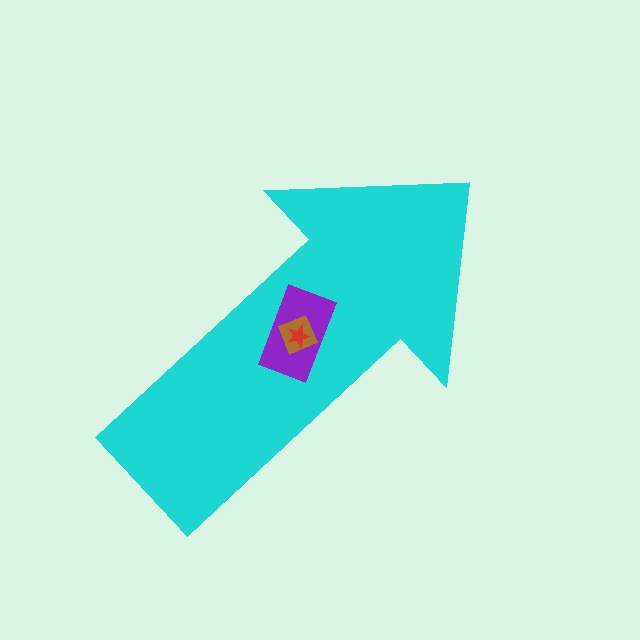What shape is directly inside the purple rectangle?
The brown diamond.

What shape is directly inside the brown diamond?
The red star.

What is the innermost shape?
The red star.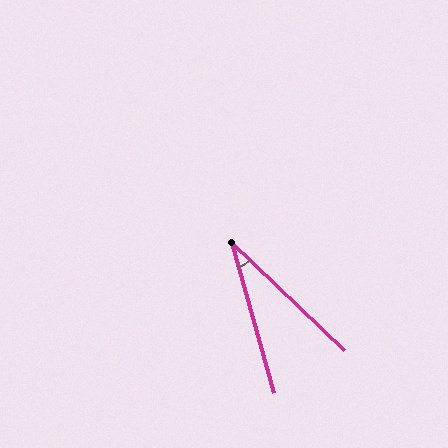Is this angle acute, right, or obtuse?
It is acute.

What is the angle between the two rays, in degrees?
Approximately 31 degrees.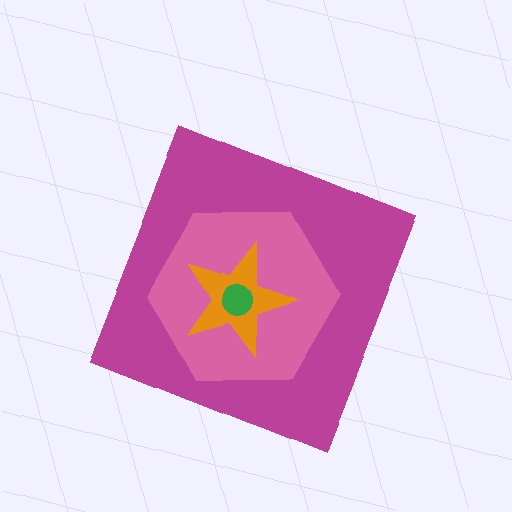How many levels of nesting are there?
4.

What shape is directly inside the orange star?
The green circle.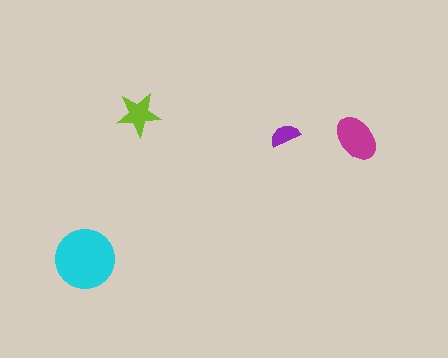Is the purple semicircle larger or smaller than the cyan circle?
Smaller.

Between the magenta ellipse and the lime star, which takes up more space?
The magenta ellipse.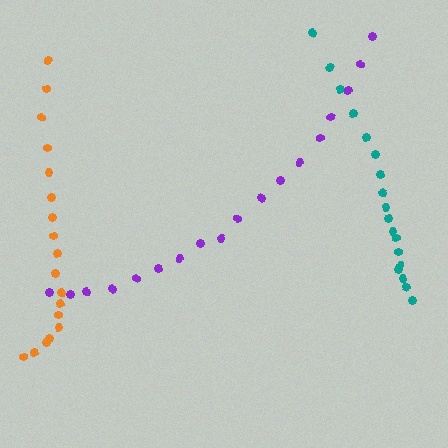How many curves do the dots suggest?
There are 3 distinct paths.